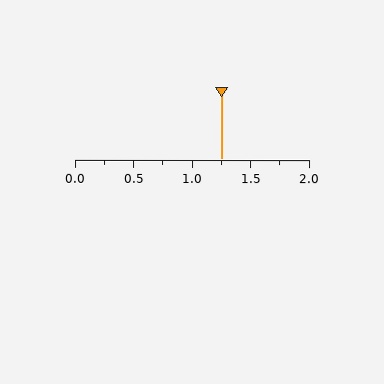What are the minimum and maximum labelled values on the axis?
The axis runs from 0.0 to 2.0.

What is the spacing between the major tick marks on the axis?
The major ticks are spaced 0.5 apart.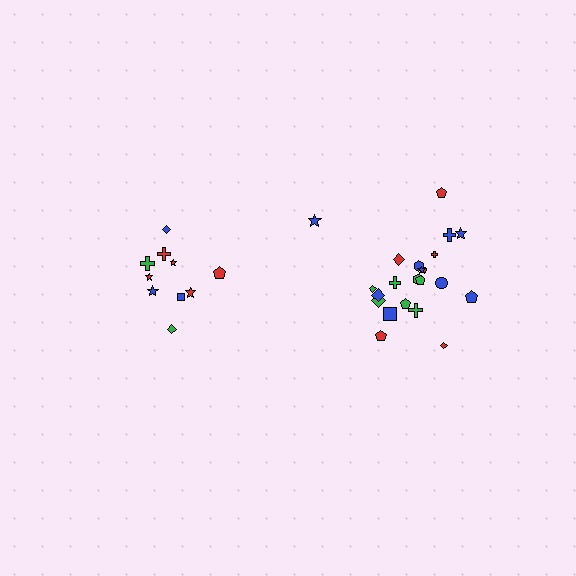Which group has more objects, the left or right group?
The right group.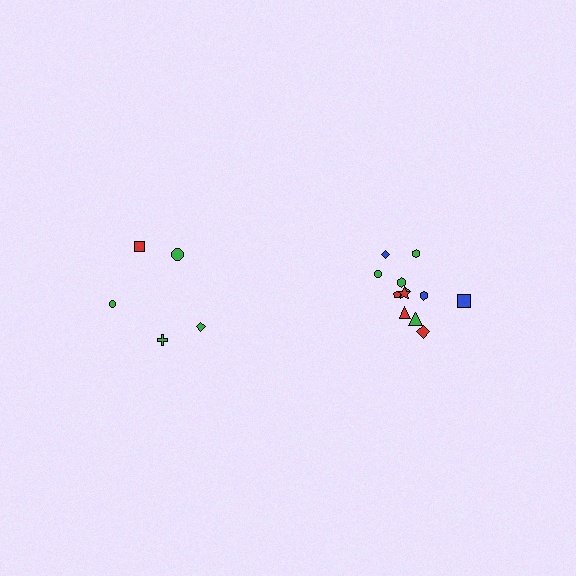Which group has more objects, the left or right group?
The right group.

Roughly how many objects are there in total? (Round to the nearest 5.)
Roughly 15 objects in total.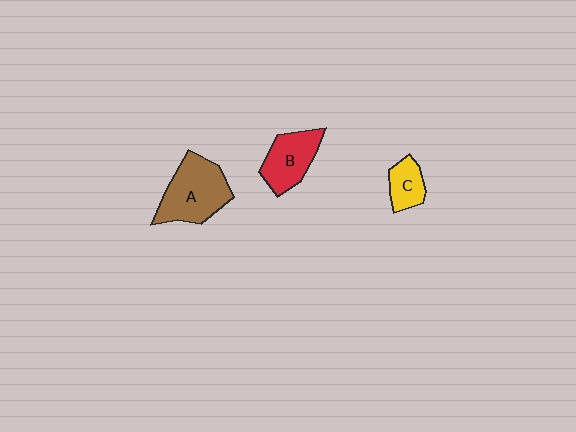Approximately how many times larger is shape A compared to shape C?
Approximately 2.3 times.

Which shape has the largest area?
Shape A (brown).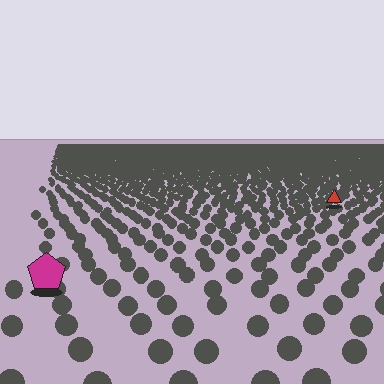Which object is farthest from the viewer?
The red triangle is farthest from the viewer. It appears smaller and the ground texture around it is denser.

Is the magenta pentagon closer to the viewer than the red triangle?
Yes. The magenta pentagon is closer — you can tell from the texture gradient: the ground texture is coarser near it.